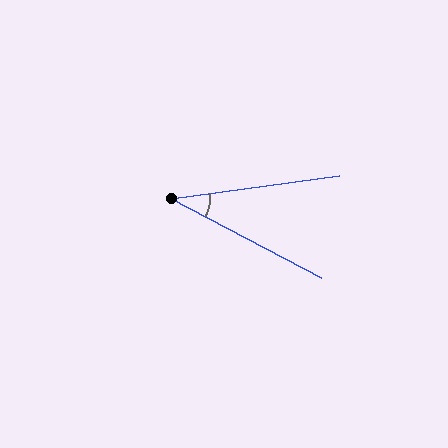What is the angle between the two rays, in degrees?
Approximately 36 degrees.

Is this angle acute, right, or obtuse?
It is acute.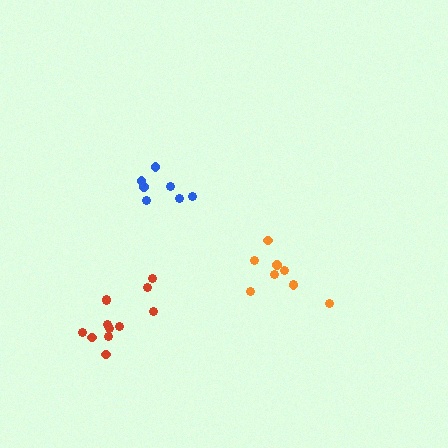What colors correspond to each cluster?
The clusters are colored: orange, red, blue.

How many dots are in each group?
Group 1: 9 dots, Group 2: 12 dots, Group 3: 7 dots (28 total).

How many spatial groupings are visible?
There are 3 spatial groupings.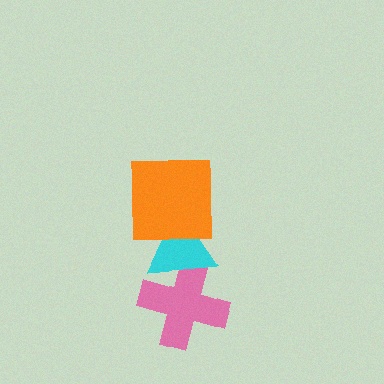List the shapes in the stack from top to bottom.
From top to bottom: the orange square, the cyan triangle, the pink cross.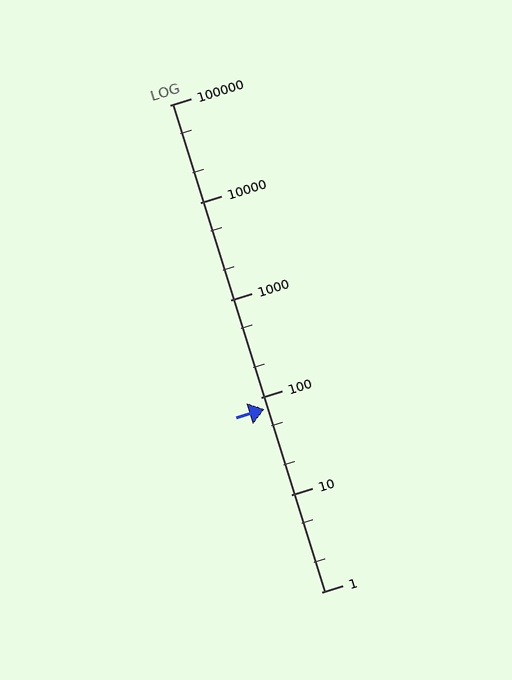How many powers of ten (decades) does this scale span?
The scale spans 5 decades, from 1 to 100000.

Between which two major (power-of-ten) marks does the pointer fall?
The pointer is between 10 and 100.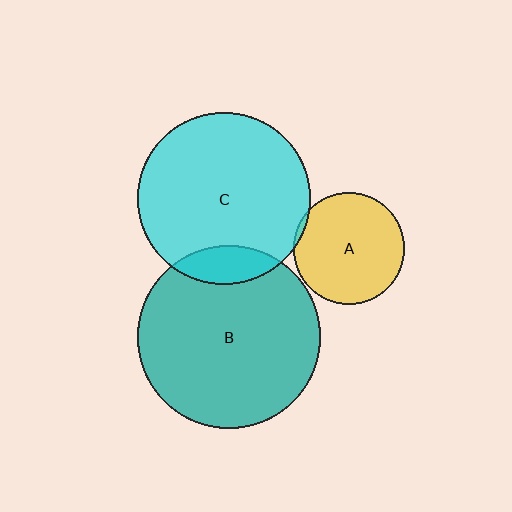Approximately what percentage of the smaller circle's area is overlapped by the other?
Approximately 5%.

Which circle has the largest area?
Circle B (teal).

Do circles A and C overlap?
Yes.